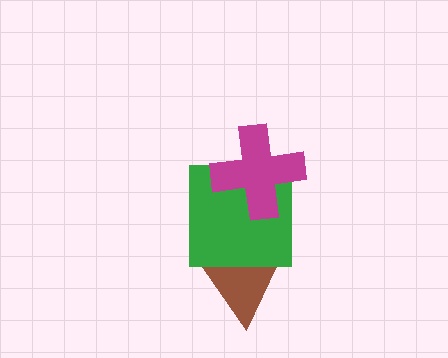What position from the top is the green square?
The green square is 2nd from the top.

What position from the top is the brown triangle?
The brown triangle is 3rd from the top.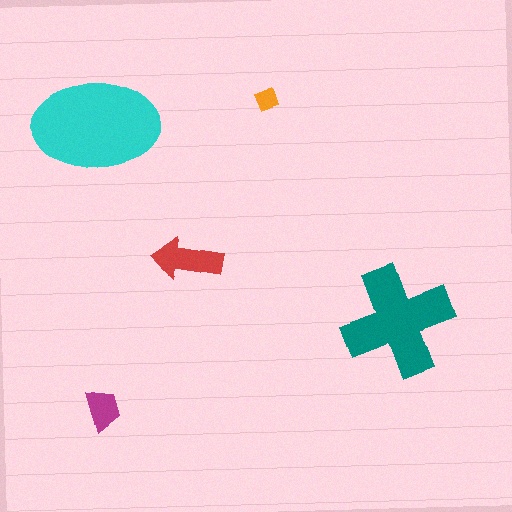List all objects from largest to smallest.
The cyan ellipse, the teal cross, the red arrow, the magenta trapezoid, the orange diamond.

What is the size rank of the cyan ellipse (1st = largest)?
1st.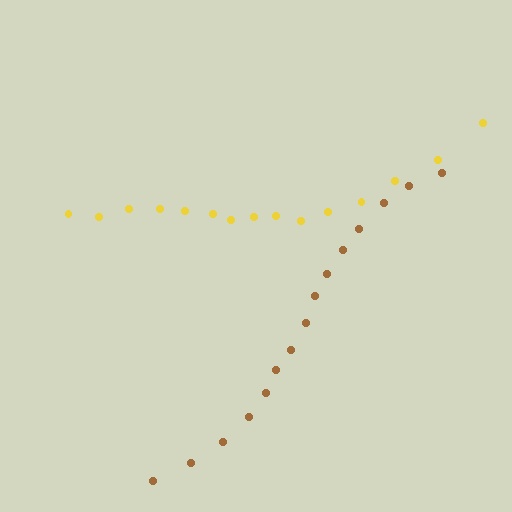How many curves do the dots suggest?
There are 2 distinct paths.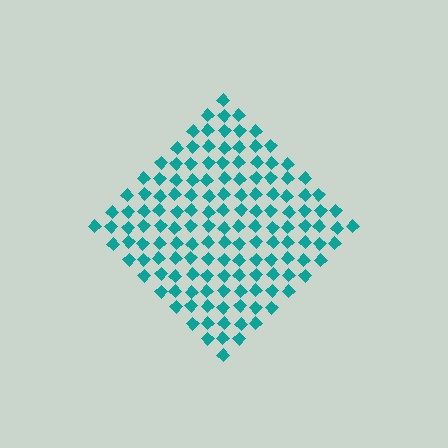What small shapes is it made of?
It is made of small diamonds.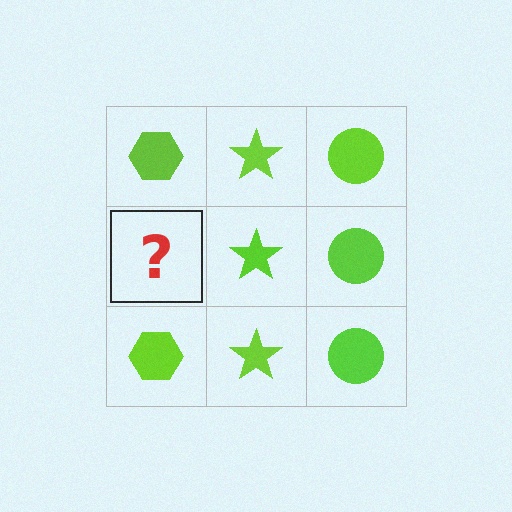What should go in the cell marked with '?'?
The missing cell should contain a lime hexagon.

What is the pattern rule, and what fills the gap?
The rule is that each column has a consistent shape. The gap should be filled with a lime hexagon.